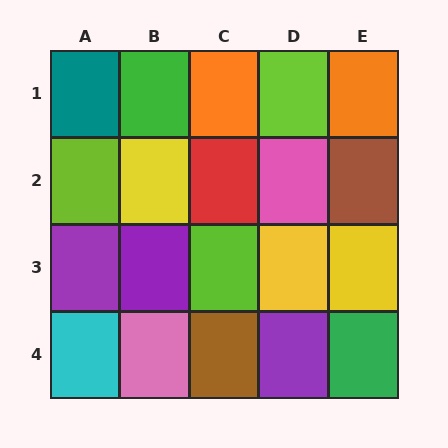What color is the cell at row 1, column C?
Orange.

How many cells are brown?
2 cells are brown.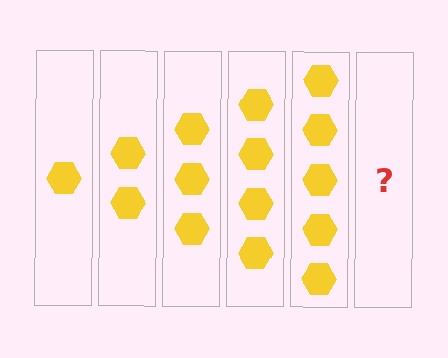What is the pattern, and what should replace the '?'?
The pattern is that each step adds one more hexagon. The '?' should be 6 hexagons.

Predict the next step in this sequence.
The next step is 6 hexagons.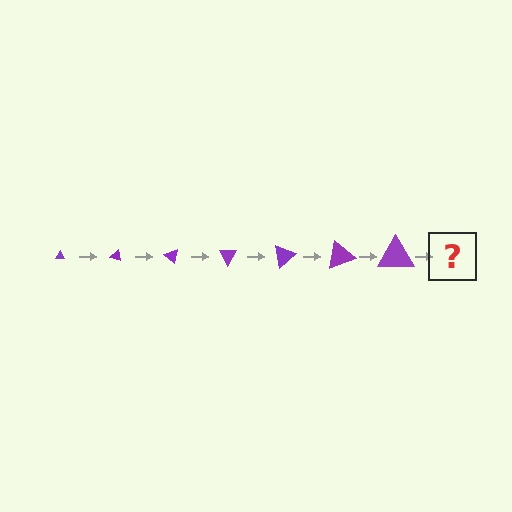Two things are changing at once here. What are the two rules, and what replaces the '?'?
The two rules are that the triangle grows larger each step and it rotates 20 degrees each step. The '?' should be a triangle, larger than the previous one and rotated 140 degrees from the start.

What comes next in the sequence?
The next element should be a triangle, larger than the previous one and rotated 140 degrees from the start.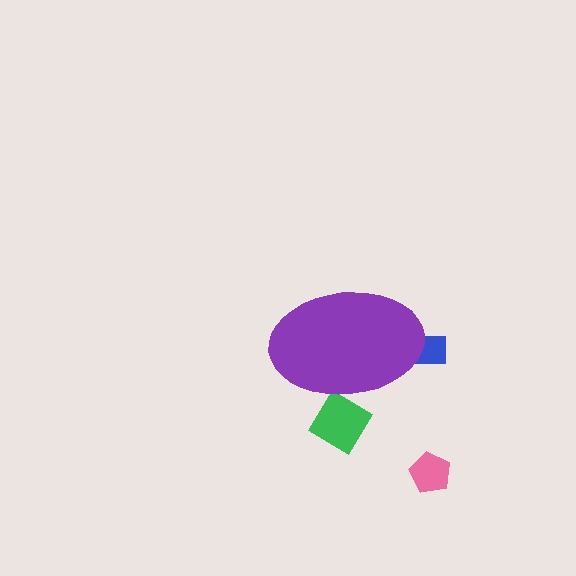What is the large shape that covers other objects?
A purple ellipse.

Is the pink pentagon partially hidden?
No, the pink pentagon is fully visible.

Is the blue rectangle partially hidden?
Yes, the blue rectangle is partially hidden behind the purple ellipse.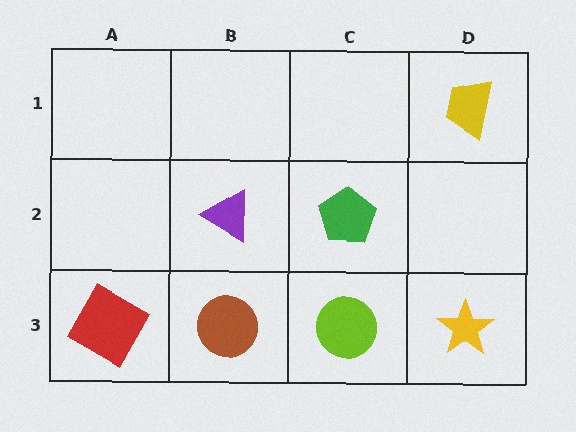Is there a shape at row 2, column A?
No, that cell is empty.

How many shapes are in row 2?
2 shapes.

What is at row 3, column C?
A lime circle.